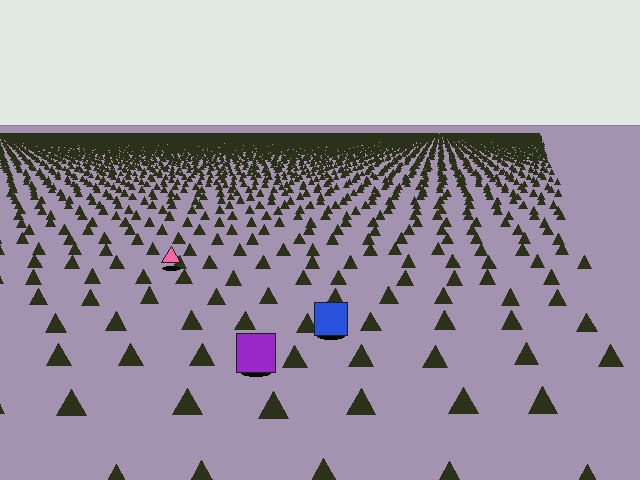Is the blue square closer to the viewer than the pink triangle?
Yes. The blue square is closer — you can tell from the texture gradient: the ground texture is coarser near it.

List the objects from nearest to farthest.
From nearest to farthest: the purple square, the blue square, the pink triangle.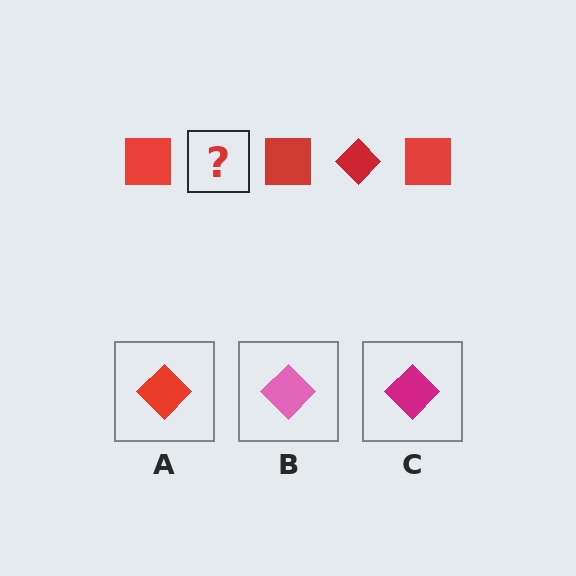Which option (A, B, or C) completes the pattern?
A.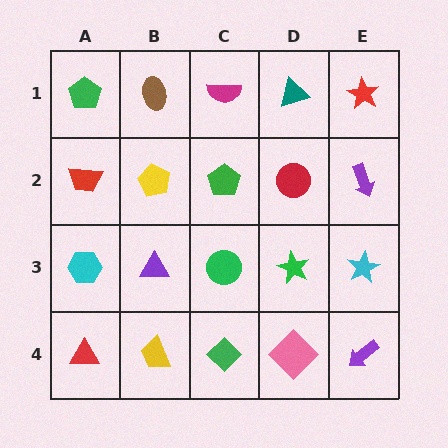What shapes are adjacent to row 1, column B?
A yellow pentagon (row 2, column B), a green pentagon (row 1, column A), a magenta semicircle (row 1, column C).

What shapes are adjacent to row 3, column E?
A purple arrow (row 2, column E), a purple arrow (row 4, column E), a green star (row 3, column D).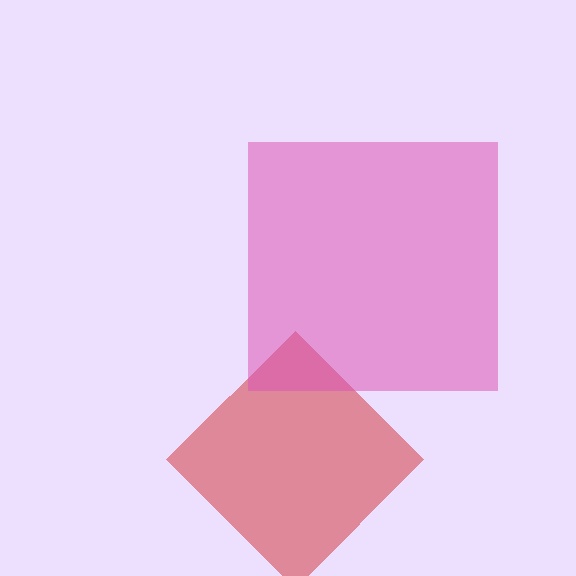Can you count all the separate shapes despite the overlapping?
Yes, there are 2 separate shapes.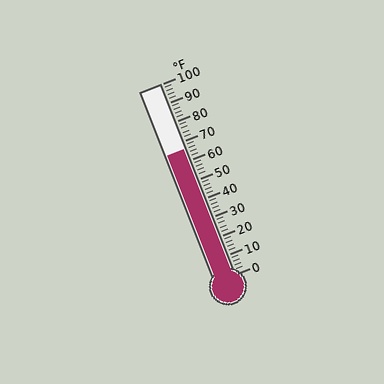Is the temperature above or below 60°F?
The temperature is above 60°F.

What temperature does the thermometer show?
The thermometer shows approximately 66°F.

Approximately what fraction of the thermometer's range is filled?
The thermometer is filled to approximately 65% of its range.